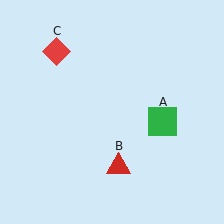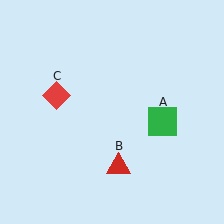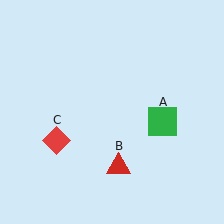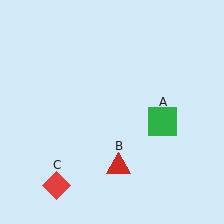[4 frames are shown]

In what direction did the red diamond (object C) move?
The red diamond (object C) moved down.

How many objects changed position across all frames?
1 object changed position: red diamond (object C).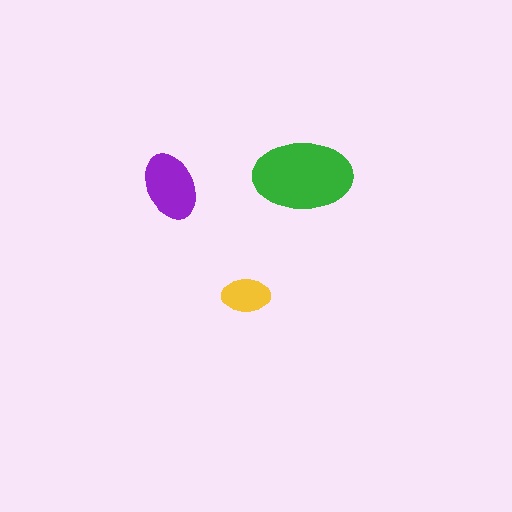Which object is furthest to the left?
The purple ellipse is leftmost.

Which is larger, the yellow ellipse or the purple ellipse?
The purple one.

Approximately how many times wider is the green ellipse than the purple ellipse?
About 1.5 times wider.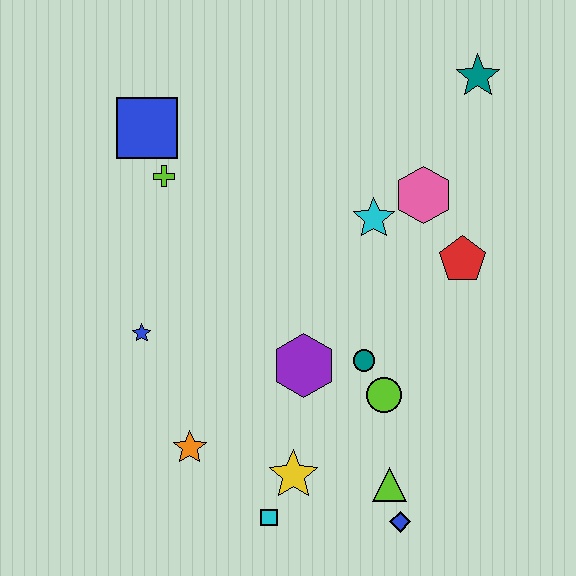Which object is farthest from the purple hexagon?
The teal star is farthest from the purple hexagon.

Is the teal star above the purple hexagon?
Yes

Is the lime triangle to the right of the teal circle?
Yes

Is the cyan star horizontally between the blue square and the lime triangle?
Yes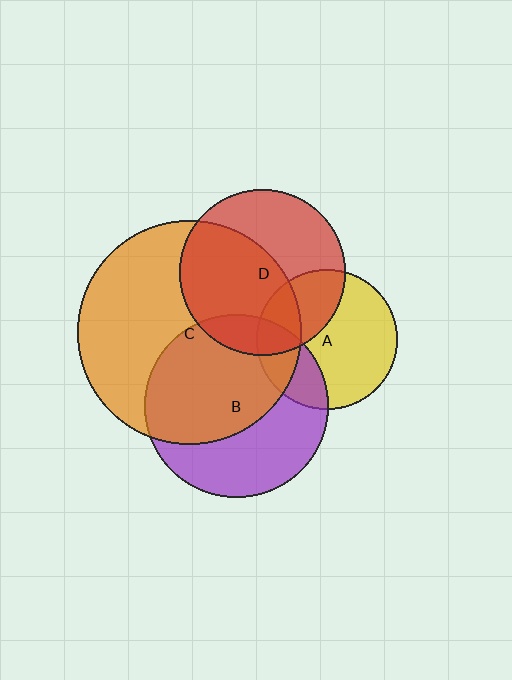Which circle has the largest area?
Circle C (orange).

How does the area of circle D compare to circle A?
Approximately 1.4 times.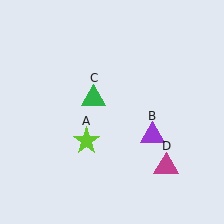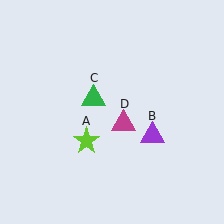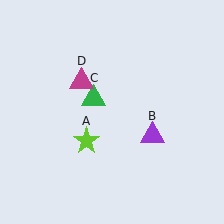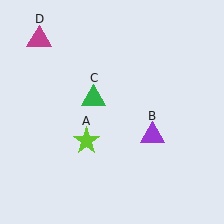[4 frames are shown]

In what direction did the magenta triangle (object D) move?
The magenta triangle (object D) moved up and to the left.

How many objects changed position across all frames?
1 object changed position: magenta triangle (object D).